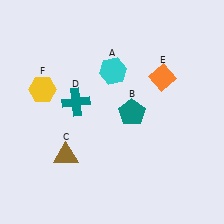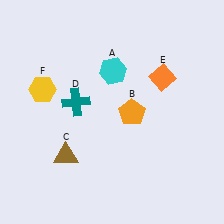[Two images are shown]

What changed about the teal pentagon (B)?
In Image 1, B is teal. In Image 2, it changed to orange.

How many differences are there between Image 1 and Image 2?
There is 1 difference between the two images.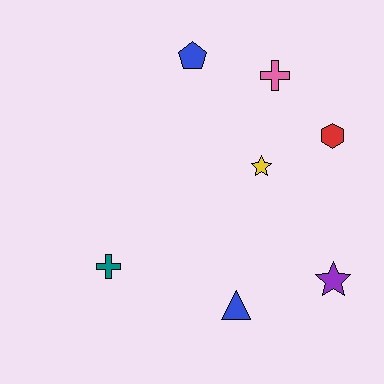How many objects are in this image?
There are 7 objects.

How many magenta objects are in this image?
There are no magenta objects.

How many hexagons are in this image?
There is 1 hexagon.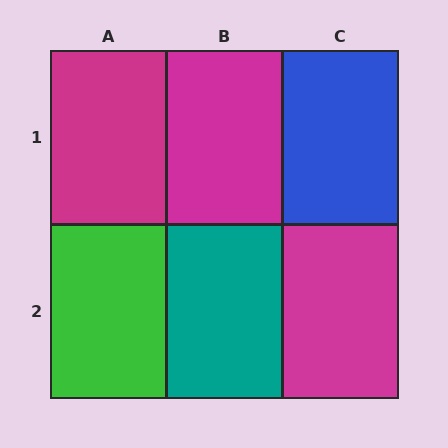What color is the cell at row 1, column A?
Magenta.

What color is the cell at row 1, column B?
Magenta.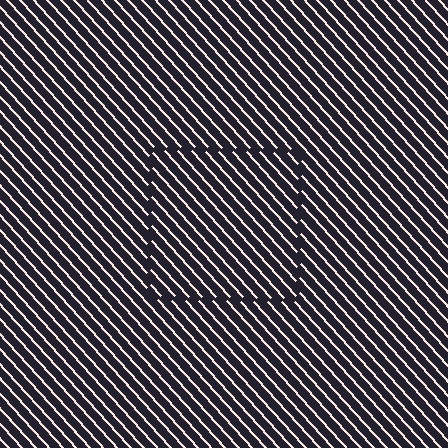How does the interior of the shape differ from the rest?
The interior of the shape contains the same grating, shifted by half a period — the contour is defined by the phase discontinuity where line-ends from the inner and outer gratings abut.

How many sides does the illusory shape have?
4 sides — the line-ends trace a square.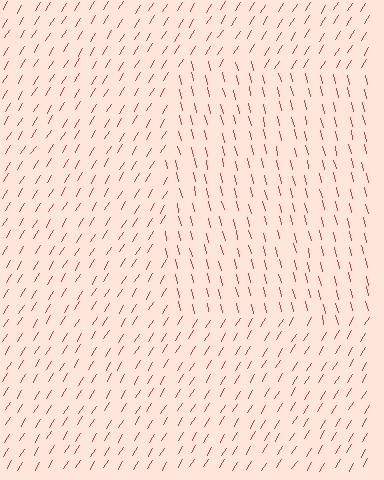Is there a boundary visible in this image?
Yes, there is a texture boundary formed by a change in line orientation.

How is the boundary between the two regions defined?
The boundary is defined purely by a change in line orientation (approximately 45 degrees difference). All lines are the same color and thickness.